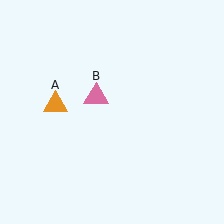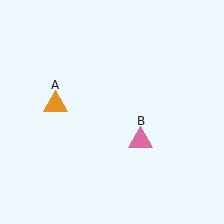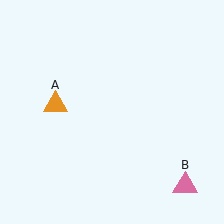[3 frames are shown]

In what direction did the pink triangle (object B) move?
The pink triangle (object B) moved down and to the right.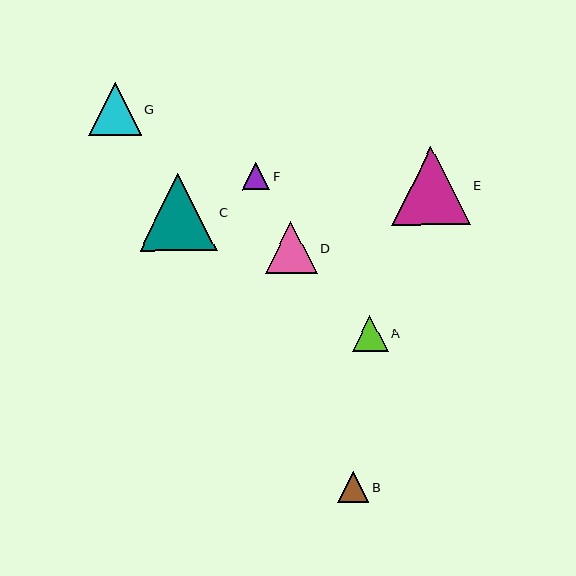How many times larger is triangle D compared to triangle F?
Triangle D is approximately 1.9 times the size of triangle F.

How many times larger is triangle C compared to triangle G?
Triangle C is approximately 1.5 times the size of triangle G.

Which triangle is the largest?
Triangle E is the largest with a size of approximately 78 pixels.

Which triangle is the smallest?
Triangle F is the smallest with a size of approximately 27 pixels.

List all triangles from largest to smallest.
From largest to smallest: E, C, G, D, A, B, F.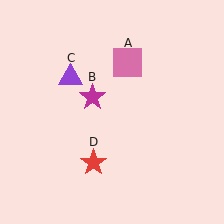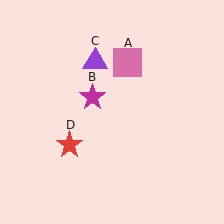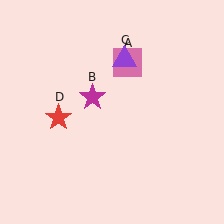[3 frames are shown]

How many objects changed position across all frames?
2 objects changed position: purple triangle (object C), red star (object D).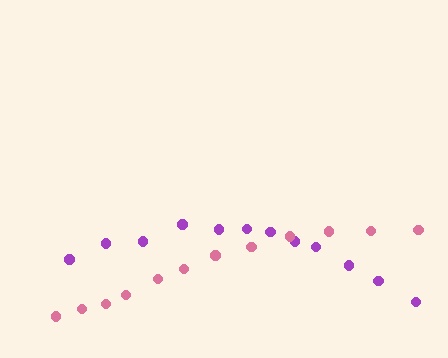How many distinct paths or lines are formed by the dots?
There are 2 distinct paths.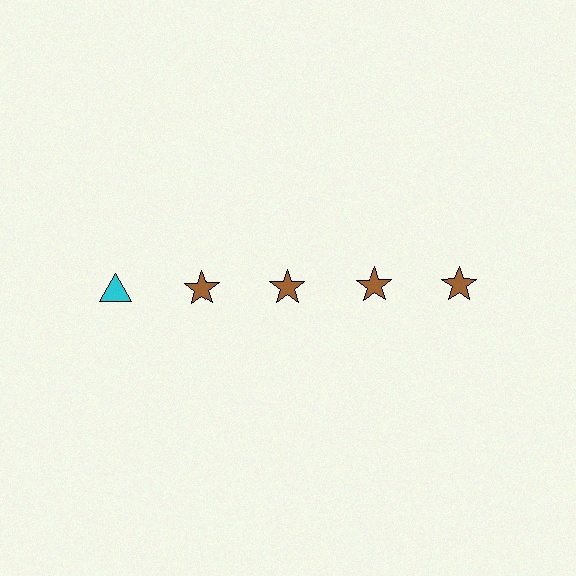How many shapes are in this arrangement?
There are 5 shapes arranged in a grid pattern.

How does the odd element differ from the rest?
It differs in both color (cyan instead of brown) and shape (triangle instead of star).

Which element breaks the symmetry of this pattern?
The cyan triangle in the top row, leftmost column breaks the symmetry. All other shapes are brown stars.